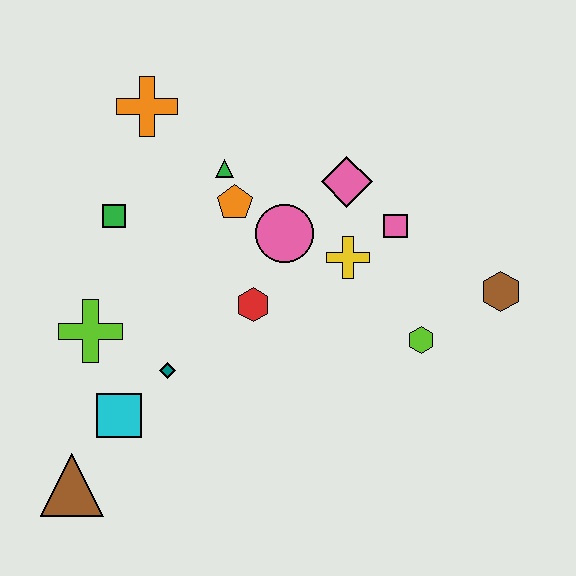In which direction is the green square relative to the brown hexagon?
The green square is to the left of the brown hexagon.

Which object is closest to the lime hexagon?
The brown hexagon is closest to the lime hexagon.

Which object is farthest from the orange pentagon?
The brown triangle is farthest from the orange pentagon.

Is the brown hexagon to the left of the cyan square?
No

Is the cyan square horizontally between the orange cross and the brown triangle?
Yes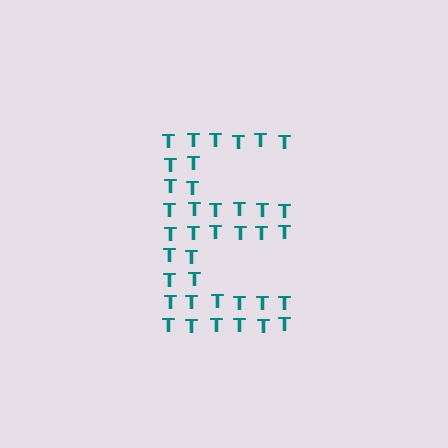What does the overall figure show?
The overall figure shows the letter E.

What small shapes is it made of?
It is made of small letter T's.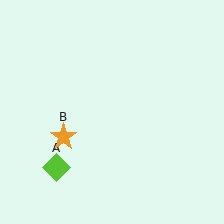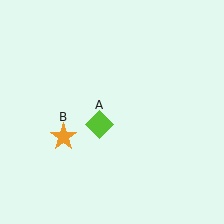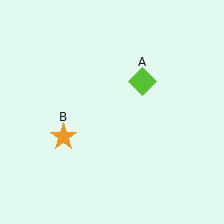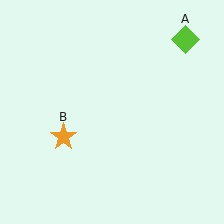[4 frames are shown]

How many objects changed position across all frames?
1 object changed position: lime diamond (object A).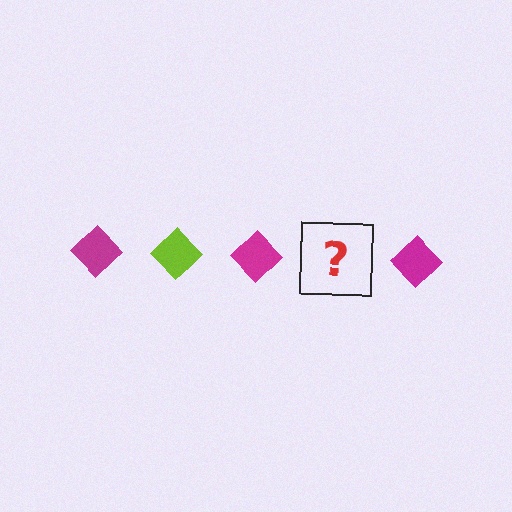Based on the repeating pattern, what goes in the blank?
The blank should be a lime diamond.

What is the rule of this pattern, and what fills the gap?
The rule is that the pattern cycles through magenta, lime diamonds. The gap should be filled with a lime diamond.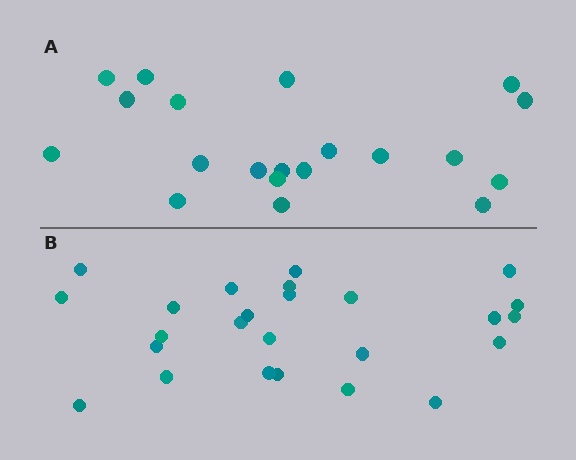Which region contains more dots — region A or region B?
Region B (the bottom region) has more dots.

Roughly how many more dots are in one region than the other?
Region B has about 5 more dots than region A.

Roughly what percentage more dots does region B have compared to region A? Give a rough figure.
About 25% more.